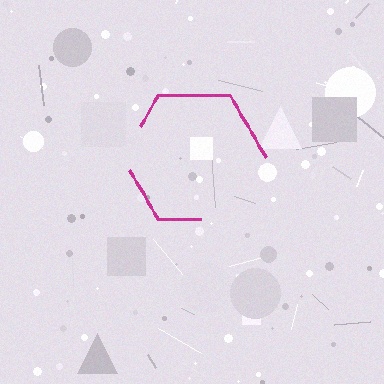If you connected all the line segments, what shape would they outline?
They would outline a hexagon.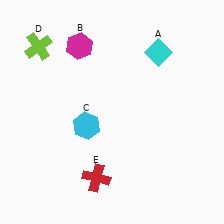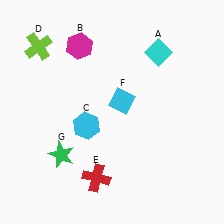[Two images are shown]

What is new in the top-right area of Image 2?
A cyan diamond (F) was added in the top-right area of Image 2.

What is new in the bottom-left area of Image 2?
A green star (G) was added in the bottom-left area of Image 2.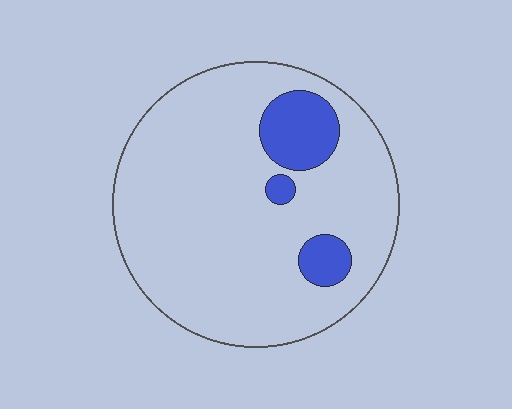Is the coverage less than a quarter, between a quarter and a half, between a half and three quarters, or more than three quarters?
Less than a quarter.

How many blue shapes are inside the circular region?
3.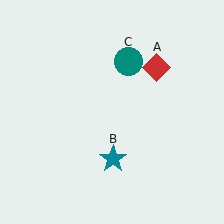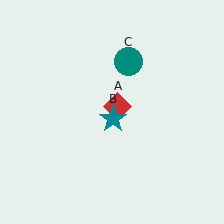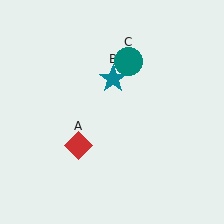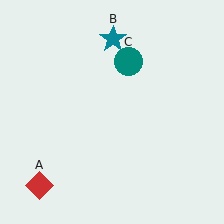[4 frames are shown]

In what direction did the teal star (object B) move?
The teal star (object B) moved up.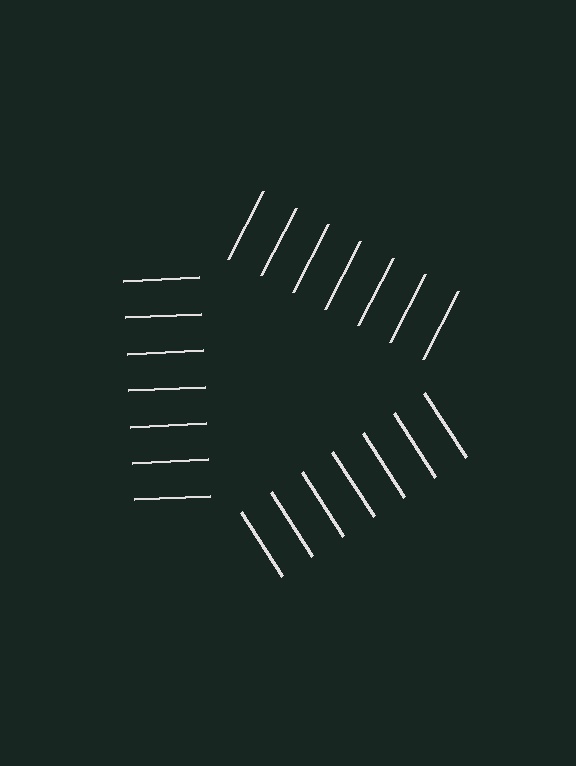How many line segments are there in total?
21 — 7 along each of the 3 edges.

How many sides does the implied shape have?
3 sides — the line-ends trace a triangle.